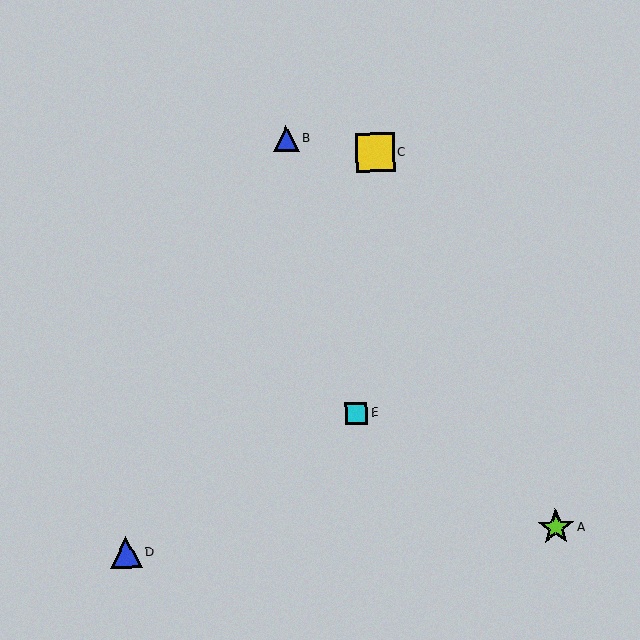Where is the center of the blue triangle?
The center of the blue triangle is at (126, 552).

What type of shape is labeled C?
Shape C is a yellow square.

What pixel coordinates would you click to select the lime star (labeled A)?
Click at (556, 527) to select the lime star A.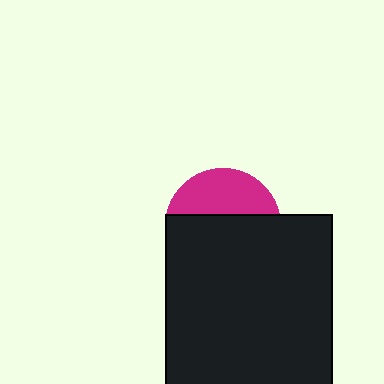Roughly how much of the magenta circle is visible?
A small part of it is visible (roughly 36%).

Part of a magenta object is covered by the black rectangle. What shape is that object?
It is a circle.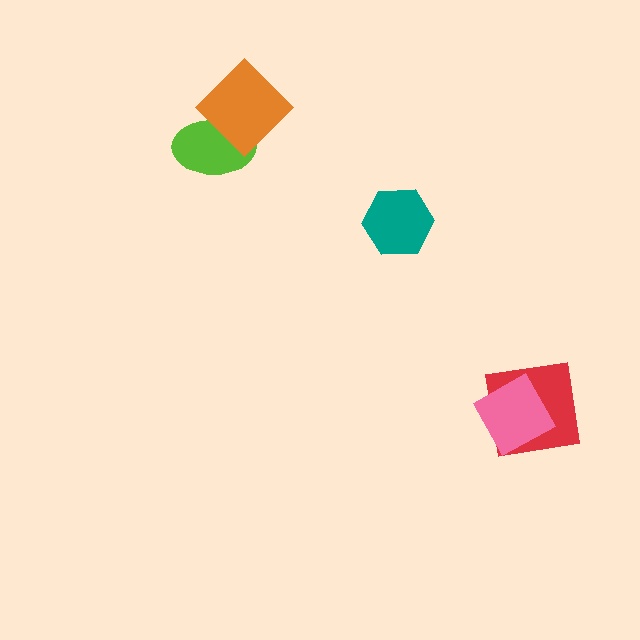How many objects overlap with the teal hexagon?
0 objects overlap with the teal hexagon.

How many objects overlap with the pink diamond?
1 object overlaps with the pink diamond.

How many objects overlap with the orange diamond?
1 object overlaps with the orange diamond.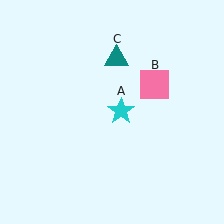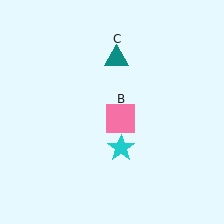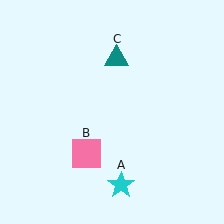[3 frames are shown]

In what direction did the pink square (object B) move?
The pink square (object B) moved down and to the left.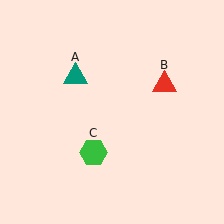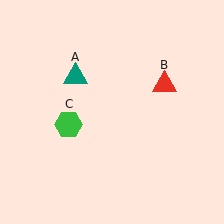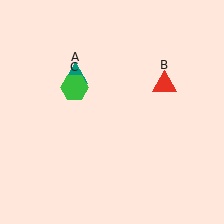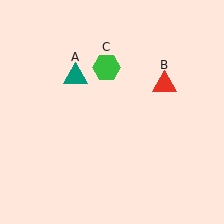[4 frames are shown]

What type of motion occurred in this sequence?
The green hexagon (object C) rotated clockwise around the center of the scene.